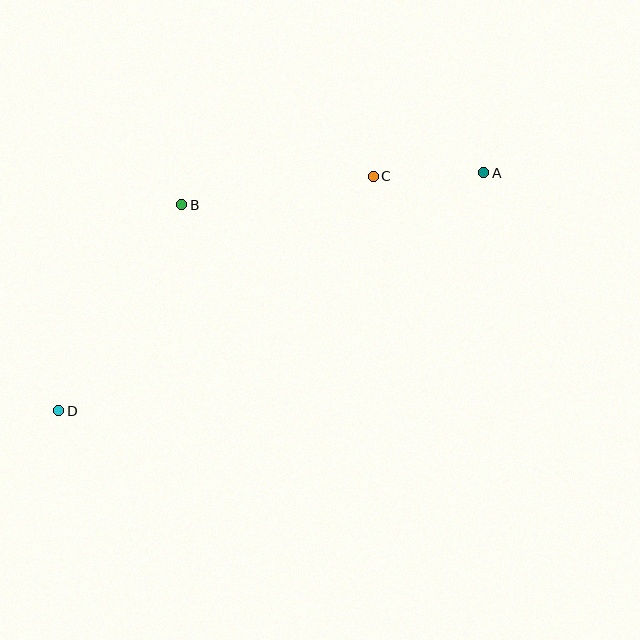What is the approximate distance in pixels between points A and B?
The distance between A and B is approximately 303 pixels.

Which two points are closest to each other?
Points A and C are closest to each other.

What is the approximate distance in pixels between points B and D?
The distance between B and D is approximately 240 pixels.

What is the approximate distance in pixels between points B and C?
The distance between B and C is approximately 193 pixels.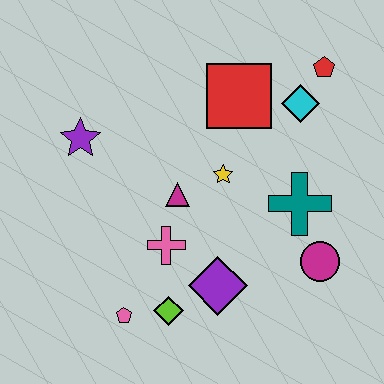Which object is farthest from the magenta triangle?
The red pentagon is farthest from the magenta triangle.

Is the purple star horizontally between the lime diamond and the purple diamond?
No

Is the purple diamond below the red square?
Yes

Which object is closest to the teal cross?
The magenta circle is closest to the teal cross.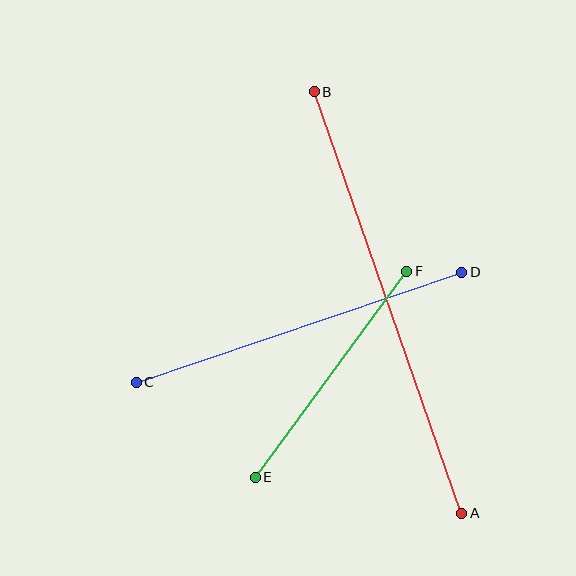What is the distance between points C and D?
The distance is approximately 344 pixels.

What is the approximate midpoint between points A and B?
The midpoint is at approximately (388, 302) pixels.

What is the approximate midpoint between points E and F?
The midpoint is at approximately (331, 374) pixels.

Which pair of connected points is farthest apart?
Points A and B are farthest apart.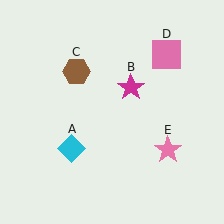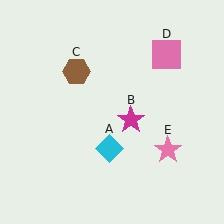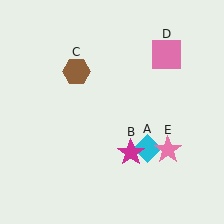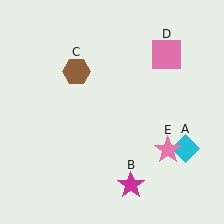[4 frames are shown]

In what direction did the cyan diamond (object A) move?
The cyan diamond (object A) moved right.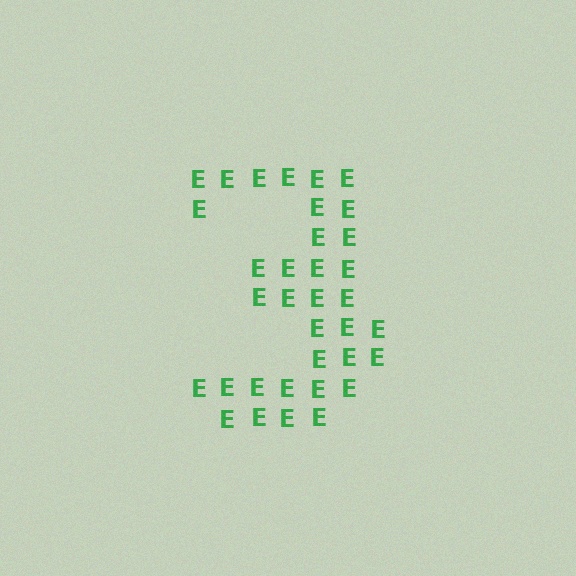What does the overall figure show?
The overall figure shows the digit 3.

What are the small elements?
The small elements are letter E's.